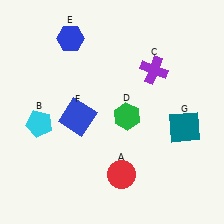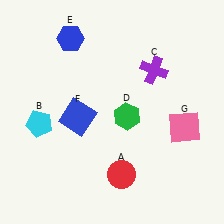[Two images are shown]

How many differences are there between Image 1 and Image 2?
There is 1 difference between the two images.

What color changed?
The square (G) changed from teal in Image 1 to pink in Image 2.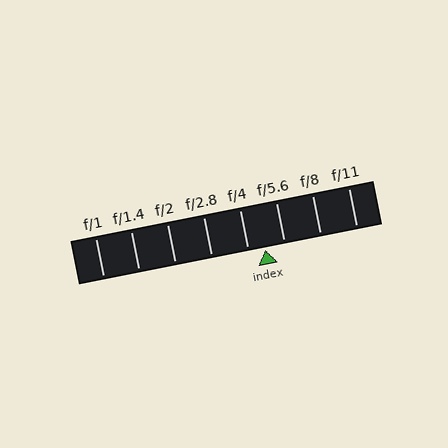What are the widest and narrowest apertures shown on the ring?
The widest aperture shown is f/1 and the narrowest is f/11.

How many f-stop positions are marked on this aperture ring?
There are 8 f-stop positions marked.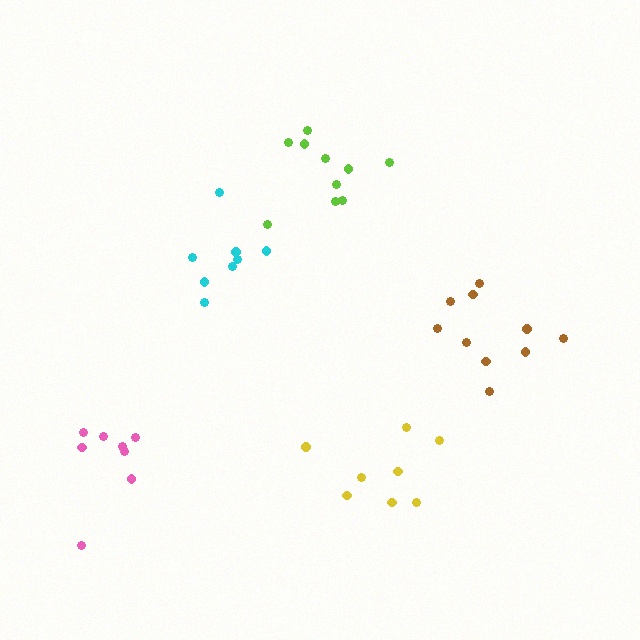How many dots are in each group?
Group 1: 8 dots, Group 2: 10 dots, Group 3: 8 dots, Group 4: 8 dots, Group 5: 10 dots (44 total).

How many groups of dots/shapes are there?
There are 5 groups.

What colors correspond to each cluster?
The clusters are colored: yellow, lime, pink, cyan, brown.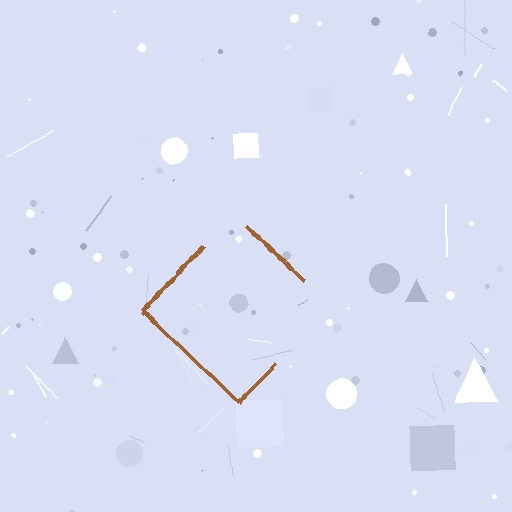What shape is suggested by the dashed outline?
The dashed outline suggests a diamond.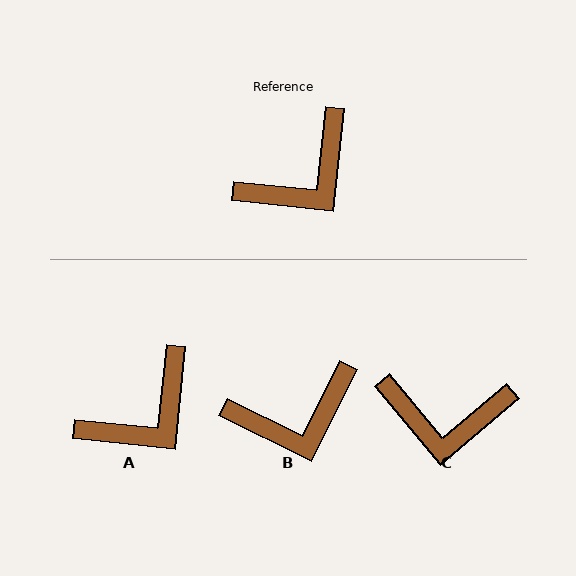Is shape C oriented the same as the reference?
No, it is off by about 44 degrees.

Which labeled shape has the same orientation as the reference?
A.